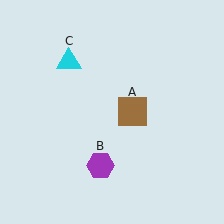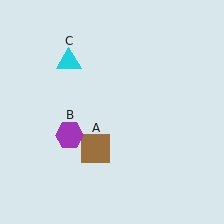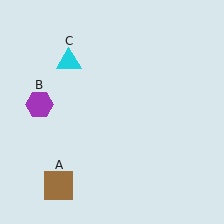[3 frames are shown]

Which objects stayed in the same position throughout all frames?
Cyan triangle (object C) remained stationary.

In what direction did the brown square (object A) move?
The brown square (object A) moved down and to the left.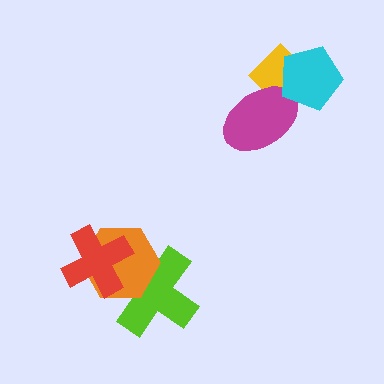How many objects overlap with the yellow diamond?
2 objects overlap with the yellow diamond.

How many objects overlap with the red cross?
2 objects overlap with the red cross.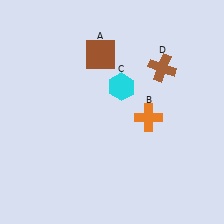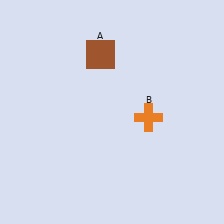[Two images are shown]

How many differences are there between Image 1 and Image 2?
There are 2 differences between the two images.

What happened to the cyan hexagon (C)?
The cyan hexagon (C) was removed in Image 2. It was in the top-right area of Image 1.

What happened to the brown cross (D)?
The brown cross (D) was removed in Image 2. It was in the top-right area of Image 1.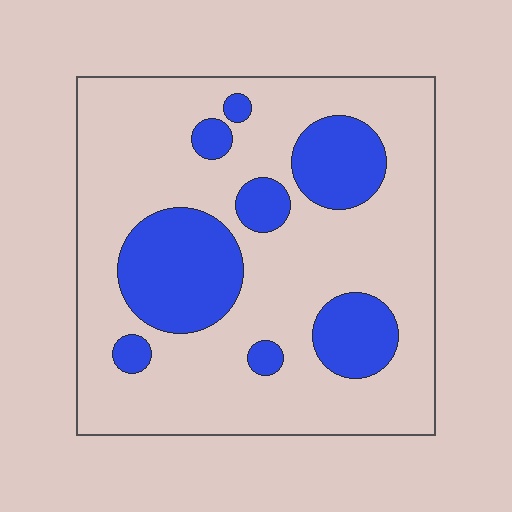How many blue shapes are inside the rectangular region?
8.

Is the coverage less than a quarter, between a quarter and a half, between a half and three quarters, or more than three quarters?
Between a quarter and a half.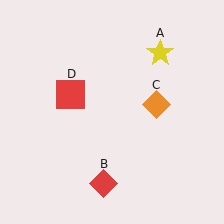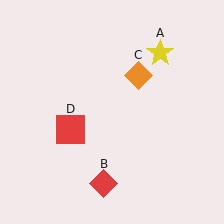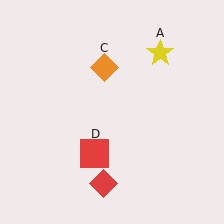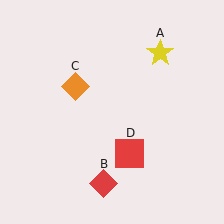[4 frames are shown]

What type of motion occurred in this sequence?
The orange diamond (object C), red square (object D) rotated counterclockwise around the center of the scene.